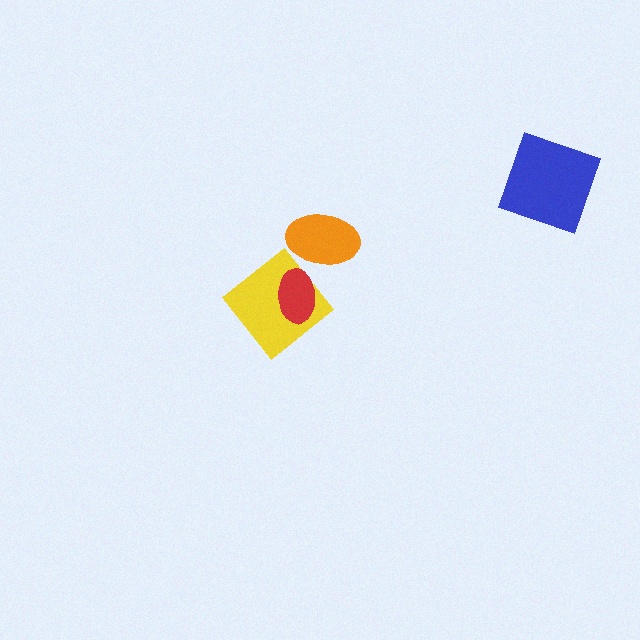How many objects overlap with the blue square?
0 objects overlap with the blue square.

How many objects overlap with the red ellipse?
1 object overlaps with the red ellipse.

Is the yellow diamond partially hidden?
Yes, it is partially covered by another shape.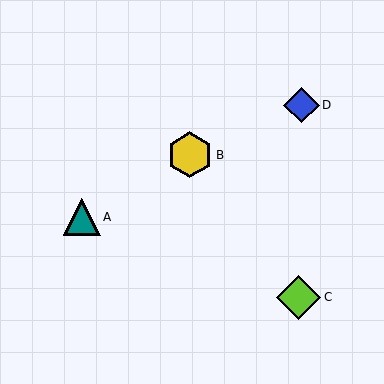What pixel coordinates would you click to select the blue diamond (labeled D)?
Click at (301, 105) to select the blue diamond D.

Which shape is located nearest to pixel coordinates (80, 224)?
The teal triangle (labeled A) at (82, 217) is nearest to that location.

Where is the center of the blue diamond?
The center of the blue diamond is at (301, 105).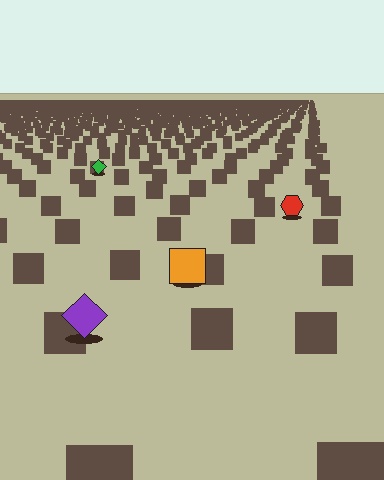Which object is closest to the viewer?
The purple diamond is closest. The texture marks near it are larger and more spread out.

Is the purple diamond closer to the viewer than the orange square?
Yes. The purple diamond is closer — you can tell from the texture gradient: the ground texture is coarser near it.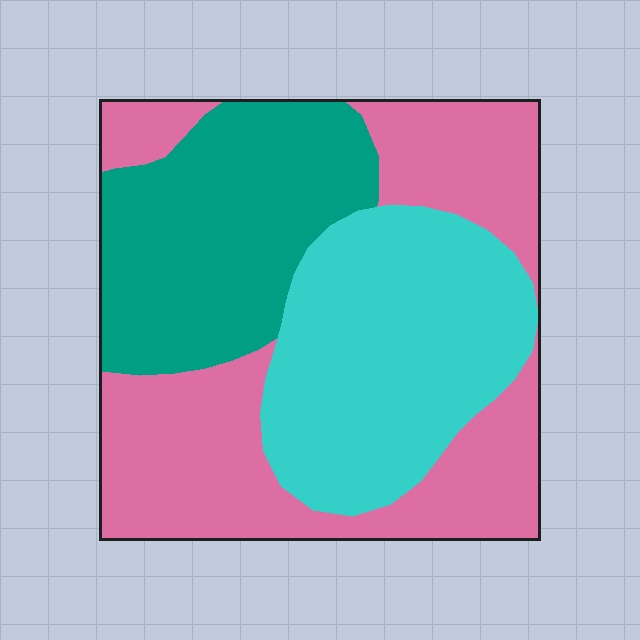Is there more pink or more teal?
Pink.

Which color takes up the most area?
Pink, at roughly 40%.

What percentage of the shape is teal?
Teal takes up about one quarter (1/4) of the shape.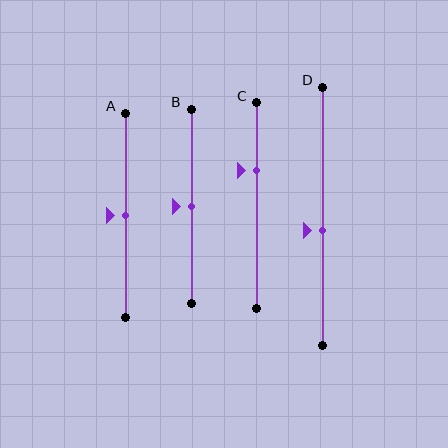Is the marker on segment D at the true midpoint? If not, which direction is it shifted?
No, the marker on segment D is shifted downward by about 6% of the segment length.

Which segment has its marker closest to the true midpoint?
Segment A has its marker closest to the true midpoint.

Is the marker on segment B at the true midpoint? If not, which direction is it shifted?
Yes, the marker on segment B is at the true midpoint.